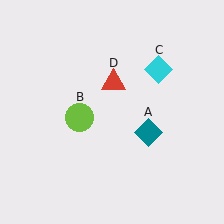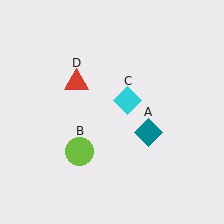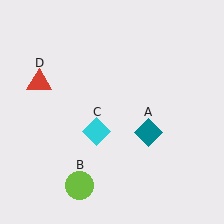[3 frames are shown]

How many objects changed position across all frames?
3 objects changed position: lime circle (object B), cyan diamond (object C), red triangle (object D).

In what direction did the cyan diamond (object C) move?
The cyan diamond (object C) moved down and to the left.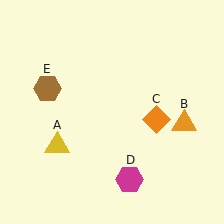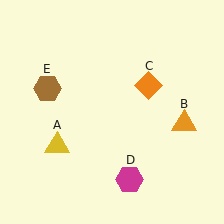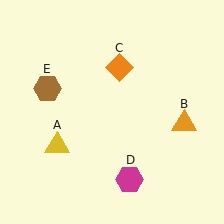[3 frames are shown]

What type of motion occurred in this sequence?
The orange diamond (object C) rotated counterclockwise around the center of the scene.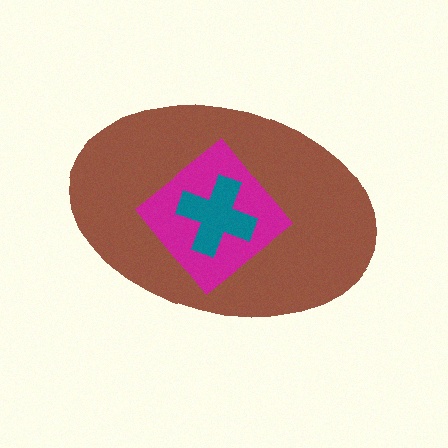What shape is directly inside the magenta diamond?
The teal cross.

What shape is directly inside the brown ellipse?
The magenta diamond.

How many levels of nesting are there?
3.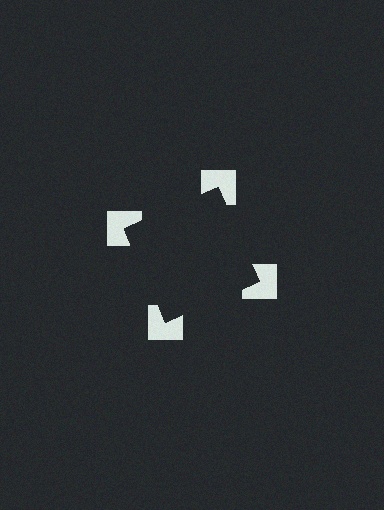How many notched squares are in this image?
There are 4 — one at each vertex of the illusory square.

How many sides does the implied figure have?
4 sides.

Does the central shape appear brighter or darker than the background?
It typically appears slightly darker than the background, even though no actual brightness change is drawn.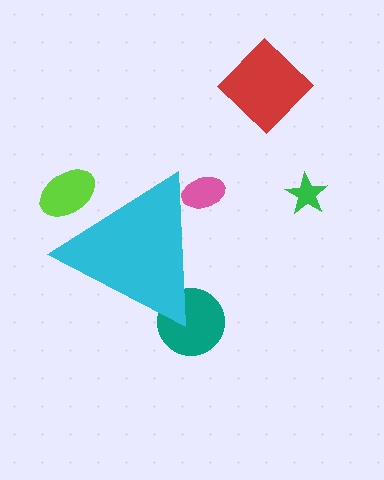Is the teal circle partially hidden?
Yes, the teal circle is partially hidden behind the cyan triangle.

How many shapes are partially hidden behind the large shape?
4 shapes are partially hidden.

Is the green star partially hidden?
No, the green star is fully visible.